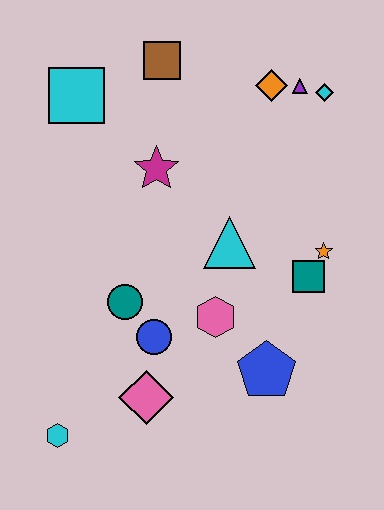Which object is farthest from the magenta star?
The cyan hexagon is farthest from the magenta star.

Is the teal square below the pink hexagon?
No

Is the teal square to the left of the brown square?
No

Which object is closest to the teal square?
The orange star is closest to the teal square.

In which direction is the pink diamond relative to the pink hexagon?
The pink diamond is below the pink hexagon.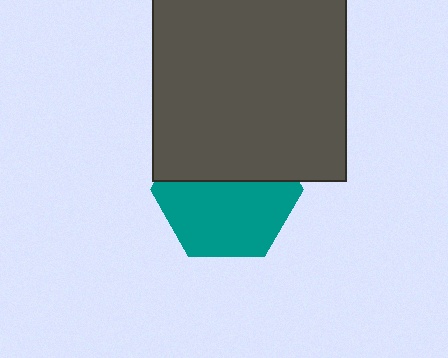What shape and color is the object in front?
The object in front is a dark gray square.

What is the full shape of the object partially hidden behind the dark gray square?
The partially hidden object is a teal hexagon.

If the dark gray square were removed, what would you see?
You would see the complete teal hexagon.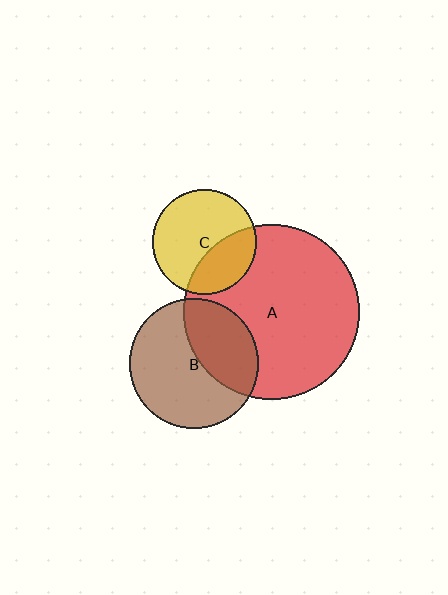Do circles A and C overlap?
Yes.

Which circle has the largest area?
Circle A (red).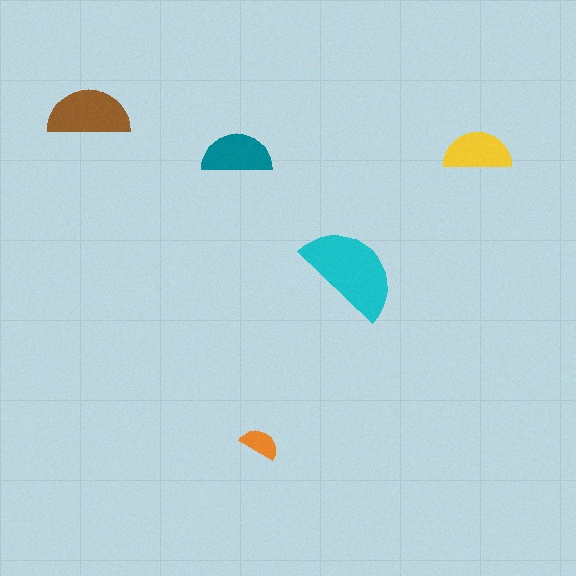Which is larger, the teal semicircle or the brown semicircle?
The brown one.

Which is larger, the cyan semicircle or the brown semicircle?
The cyan one.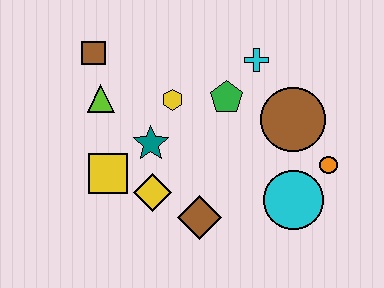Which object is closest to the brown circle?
The orange circle is closest to the brown circle.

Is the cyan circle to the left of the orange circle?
Yes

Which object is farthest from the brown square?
The orange circle is farthest from the brown square.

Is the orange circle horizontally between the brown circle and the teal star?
No